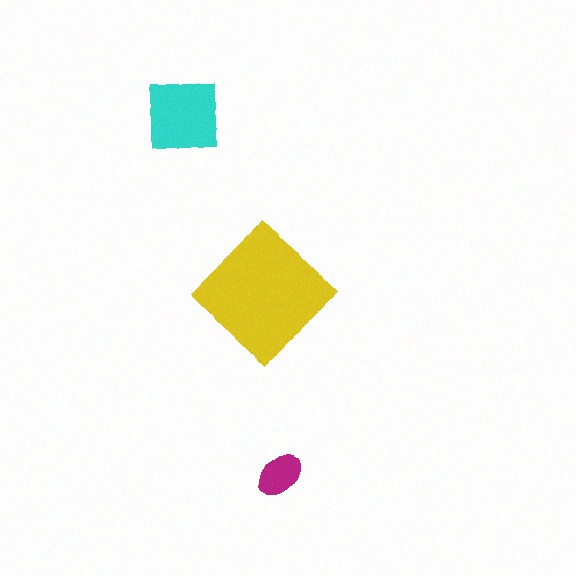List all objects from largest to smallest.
The yellow diamond, the cyan square, the magenta ellipse.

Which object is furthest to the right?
The magenta ellipse is rightmost.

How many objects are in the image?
There are 3 objects in the image.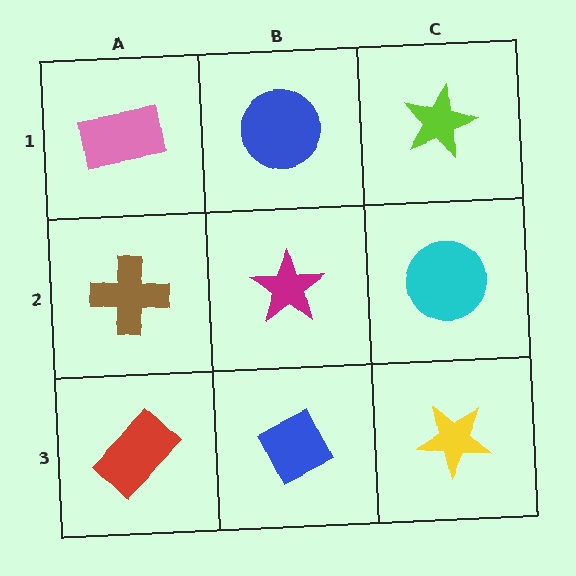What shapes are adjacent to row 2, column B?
A blue circle (row 1, column B), a blue diamond (row 3, column B), a brown cross (row 2, column A), a cyan circle (row 2, column C).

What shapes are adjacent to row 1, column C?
A cyan circle (row 2, column C), a blue circle (row 1, column B).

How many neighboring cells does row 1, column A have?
2.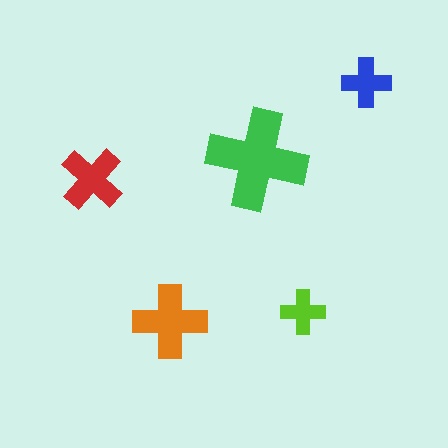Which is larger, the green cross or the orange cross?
The green one.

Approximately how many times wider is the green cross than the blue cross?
About 2 times wider.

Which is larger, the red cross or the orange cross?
The orange one.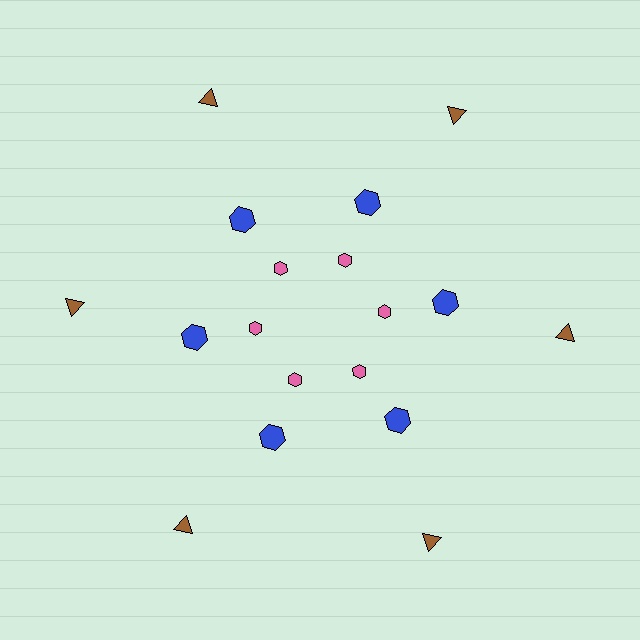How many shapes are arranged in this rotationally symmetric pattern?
There are 18 shapes, arranged in 6 groups of 3.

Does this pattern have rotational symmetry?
Yes, this pattern has 6-fold rotational symmetry. It looks the same after rotating 60 degrees around the center.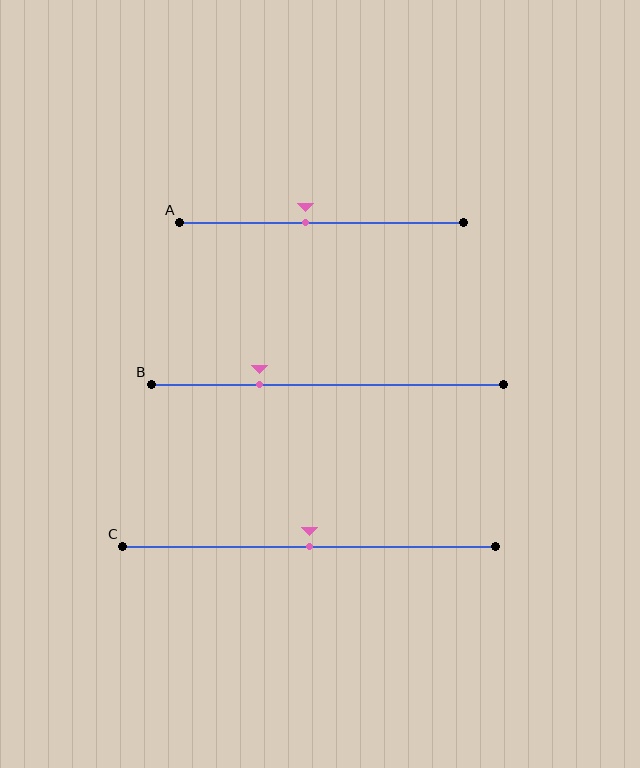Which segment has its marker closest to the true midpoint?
Segment C has its marker closest to the true midpoint.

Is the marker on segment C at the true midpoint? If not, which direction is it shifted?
Yes, the marker on segment C is at the true midpoint.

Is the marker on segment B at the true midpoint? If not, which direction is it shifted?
No, the marker on segment B is shifted to the left by about 19% of the segment length.